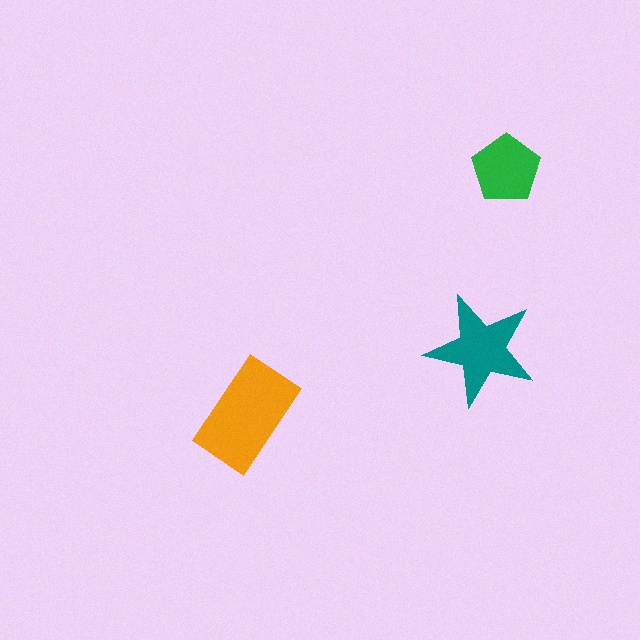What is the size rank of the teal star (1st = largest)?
2nd.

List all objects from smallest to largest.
The green pentagon, the teal star, the orange rectangle.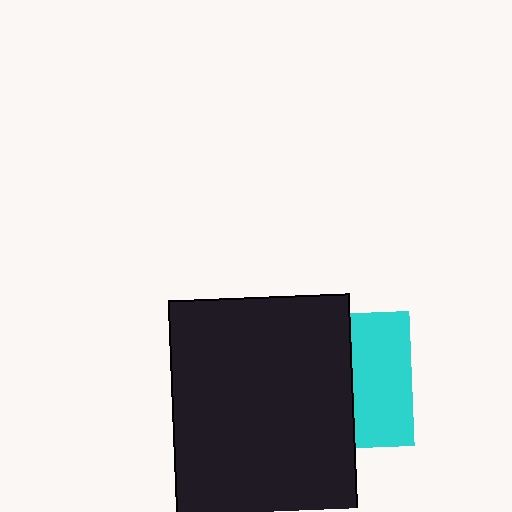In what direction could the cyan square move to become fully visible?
The cyan square could move right. That would shift it out from behind the black rectangle entirely.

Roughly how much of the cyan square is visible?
A small part of it is visible (roughly 44%).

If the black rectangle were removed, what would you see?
You would see the complete cyan square.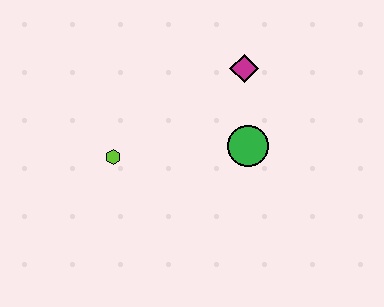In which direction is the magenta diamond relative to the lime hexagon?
The magenta diamond is to the right of the lime hexagon.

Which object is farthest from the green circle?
The lime hexagon is farthest from the green circle.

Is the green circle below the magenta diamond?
Yes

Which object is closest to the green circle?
The magenta diamond is closest to the green circle.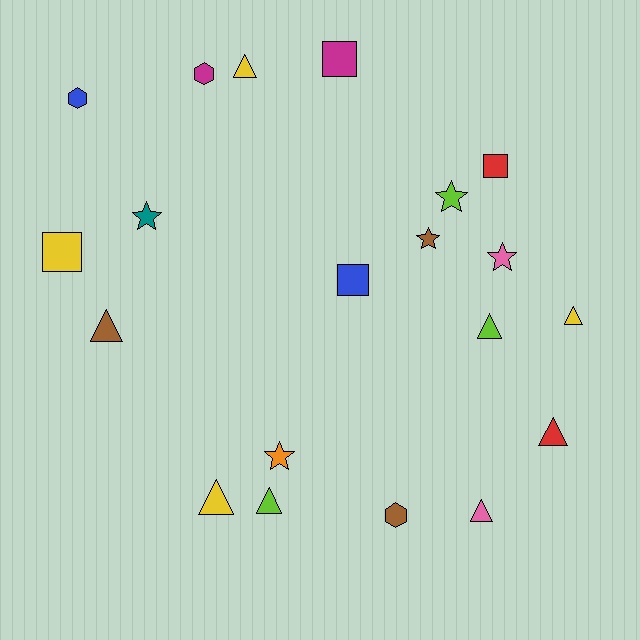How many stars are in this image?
There are 5 stars.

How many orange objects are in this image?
There is 1 orange object.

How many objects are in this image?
There are 20 objects.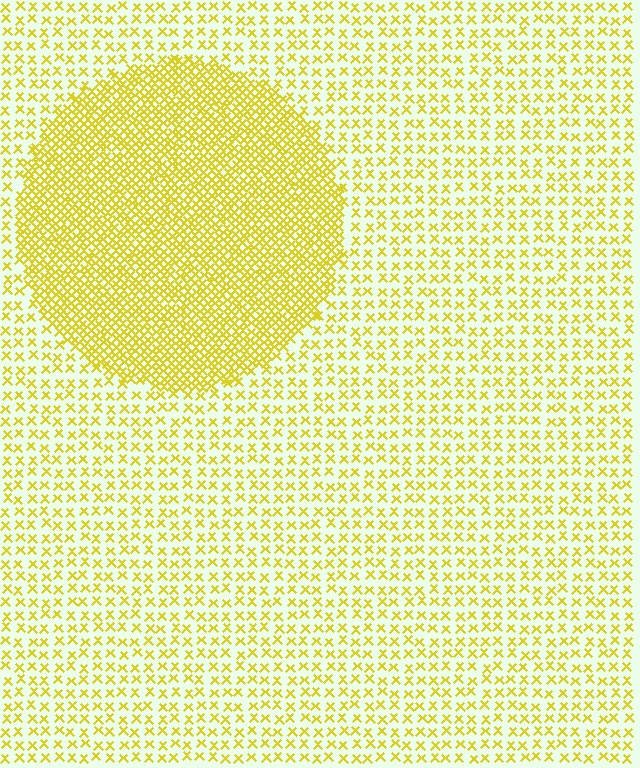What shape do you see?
I see a circle.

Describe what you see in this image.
The image contains small yellow elements arranged at two different densities. A circle-shaped region is visible where the elements are more densely packed than the surrounding area.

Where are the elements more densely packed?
The elements are more densely packed inside the circle boundary.